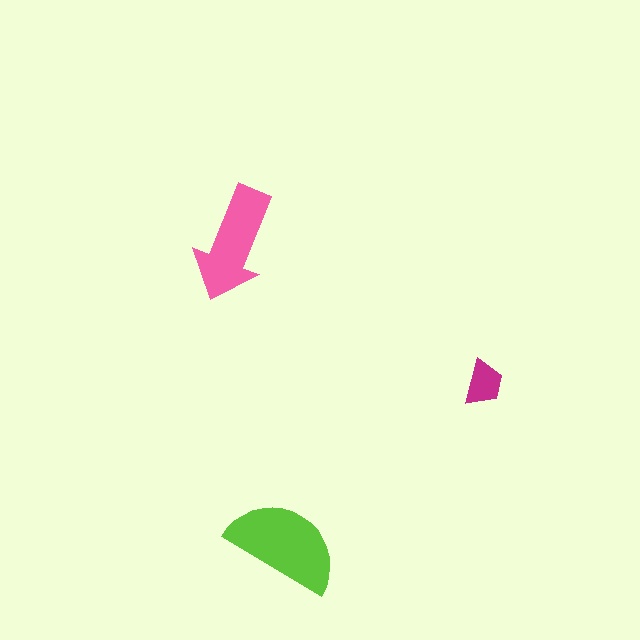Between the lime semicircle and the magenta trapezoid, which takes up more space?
The lime semicircle.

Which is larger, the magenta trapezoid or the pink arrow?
The pink arrow.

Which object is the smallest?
The magenta trapezoid.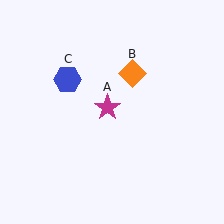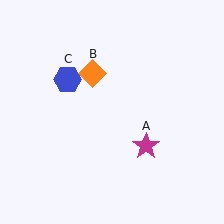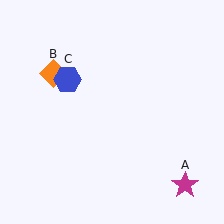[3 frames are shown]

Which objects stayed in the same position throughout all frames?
Blue hexagon (object C) remained stationary.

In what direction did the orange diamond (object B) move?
The orange diamond (object B) moved left.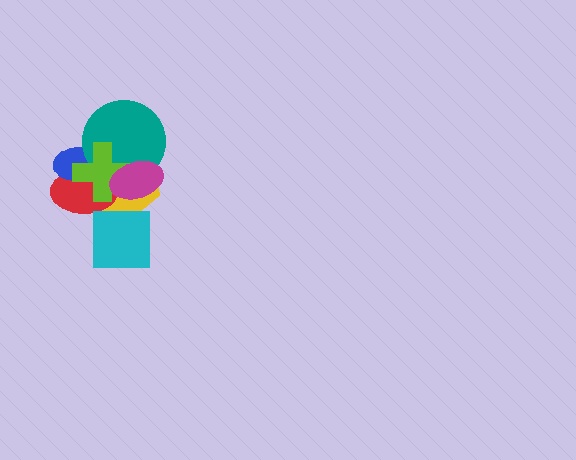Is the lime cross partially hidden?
Yes, it is partially covered by another shape.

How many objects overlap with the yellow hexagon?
6 objects overlap with the yellow hexagon.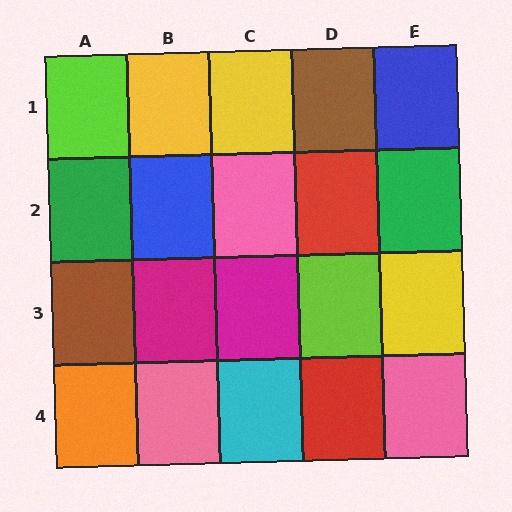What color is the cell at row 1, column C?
Yellow.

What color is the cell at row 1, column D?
Brown.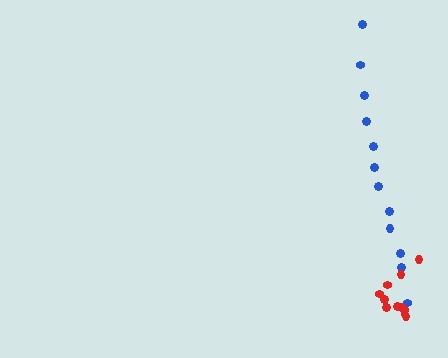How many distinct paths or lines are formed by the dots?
There are 2 distinct paths.